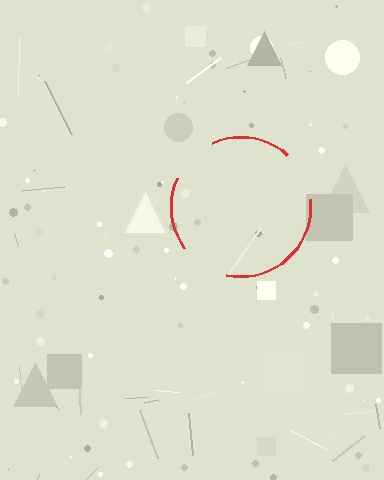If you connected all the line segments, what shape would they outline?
They would outline a circle.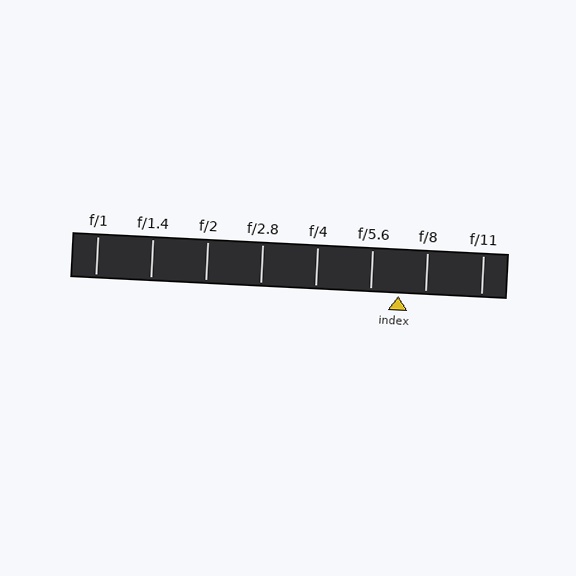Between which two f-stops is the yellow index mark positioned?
The index mark is between f/5.6 and f/8.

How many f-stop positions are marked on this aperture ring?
There are 8 f-stop positions marked.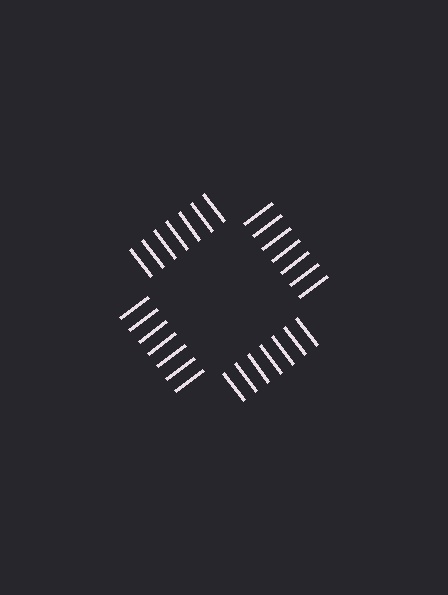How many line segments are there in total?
28 — 7 along each of the 4 edges.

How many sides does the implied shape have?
4 sides — the line-ends trace a square.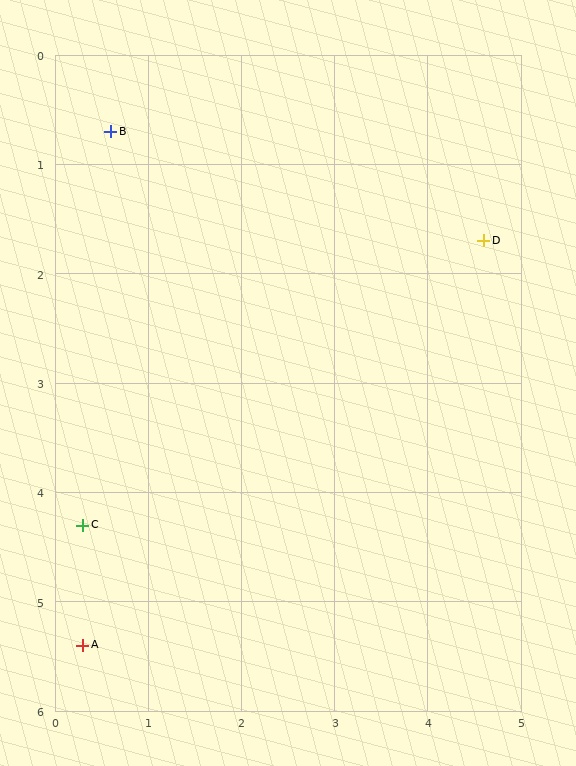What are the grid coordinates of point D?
Point D is at approximately (4.6, 1.7).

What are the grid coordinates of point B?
Point B is at approximately (0.6, 0.7).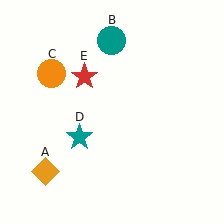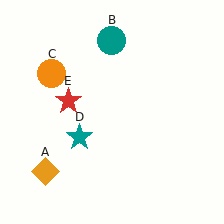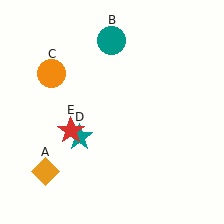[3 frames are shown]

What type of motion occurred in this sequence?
The red star (object E) rotated counterclockwise around the center of the scene.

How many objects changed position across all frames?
1 object changed position: red star (object E).